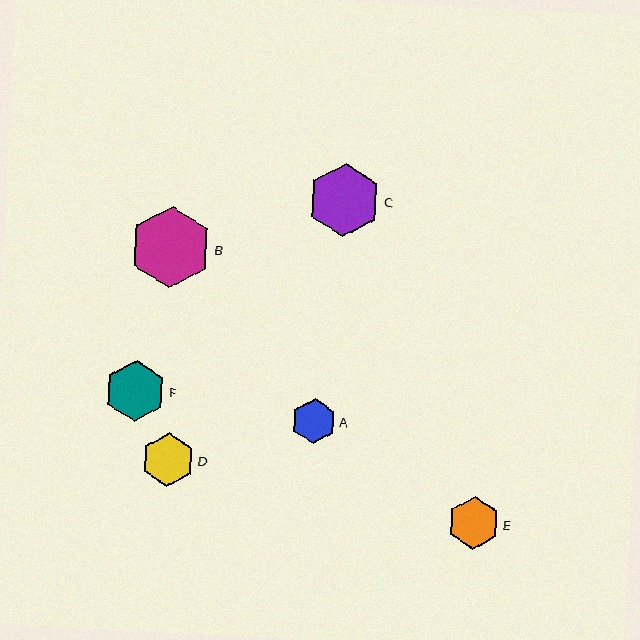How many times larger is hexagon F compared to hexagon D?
Hexagon F is approximately 1.1 times the size of hexagon D.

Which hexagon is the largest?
Hexagon B is the largest with a size of approximately 82 pixels.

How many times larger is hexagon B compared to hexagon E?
Hexagon B is approximately 1.6 times the size of hexagon E.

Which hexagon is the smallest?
Hexagon A is the smallest with a size of approximately 44 pixels.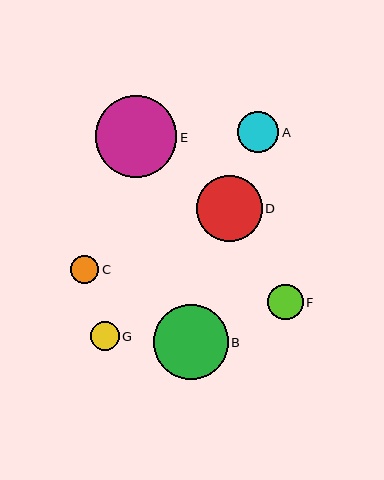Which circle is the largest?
Circle E is the largest with a size of approximately 82 pixels.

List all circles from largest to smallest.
From largest to smallest: E, B, D, A, F, C, G.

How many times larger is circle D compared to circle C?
Circle D is approximately 2.3 times the size of circle C.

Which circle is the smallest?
Circle G is the smallest with a size of approximately 28 pixels.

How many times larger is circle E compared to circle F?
Circle E is approximately 2.3 times the size of circle F.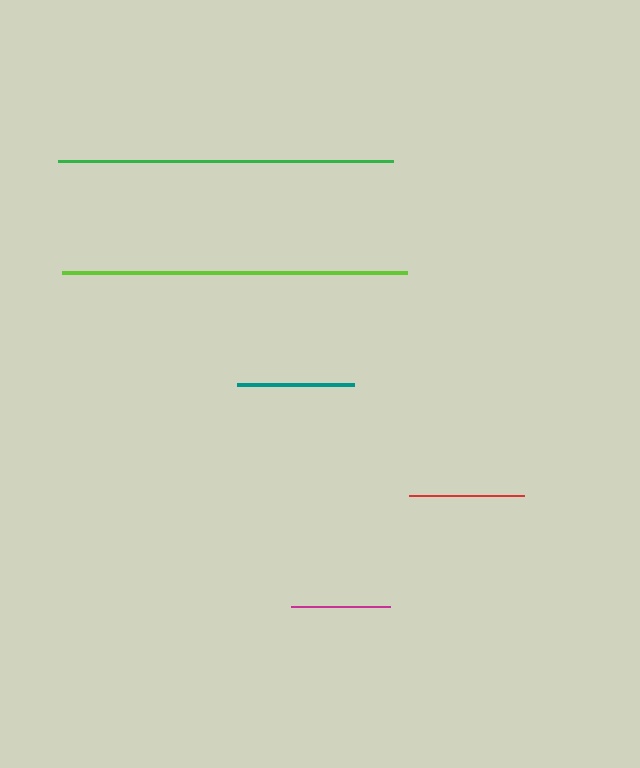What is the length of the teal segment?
The teal segment is approximately 117 pixels long.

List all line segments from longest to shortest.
From longest to shortest: lime, green, teal, red, magenta.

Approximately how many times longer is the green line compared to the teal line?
The green line is approximately 2.9 times the length of the teal line.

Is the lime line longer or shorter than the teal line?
The lime line is longer than the teal line.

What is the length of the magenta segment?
The magenta segment is approximately 99 pixels long.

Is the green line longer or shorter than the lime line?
The lime line is longer than the green line.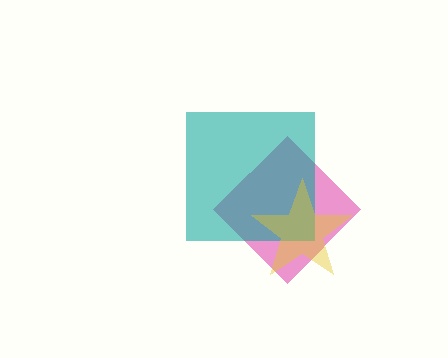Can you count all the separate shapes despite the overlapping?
Yes, there are 3 separate shapes.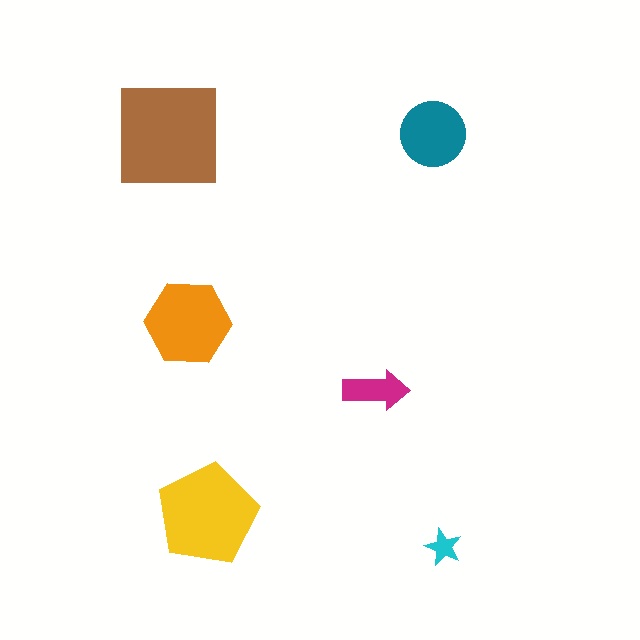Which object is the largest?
The brown square.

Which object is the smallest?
The cyan star.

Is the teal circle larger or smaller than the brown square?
Smaller.